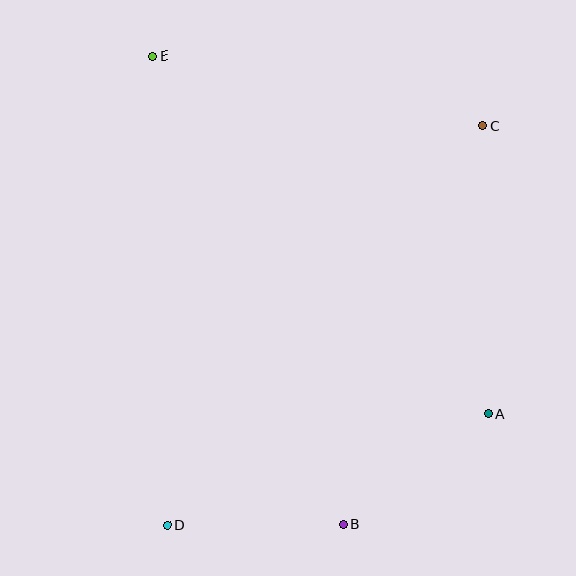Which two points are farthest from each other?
Points C and D are farthest from each other.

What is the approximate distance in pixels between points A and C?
The distance between A and C is approximately 288 pixels.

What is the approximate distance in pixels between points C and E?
The distance between C and E is approximately 337 pixels.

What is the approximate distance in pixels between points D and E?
The distance between D and E is approximately 470 pixels.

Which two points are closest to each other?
Points B and D are closest to each other.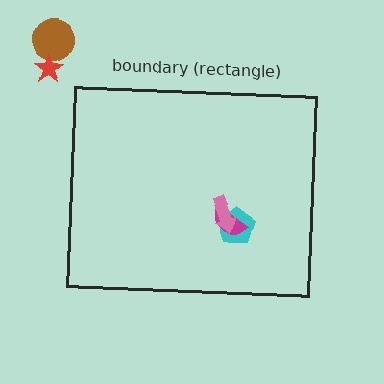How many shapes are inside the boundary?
3 inside, 2 outside.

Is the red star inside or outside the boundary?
Outside.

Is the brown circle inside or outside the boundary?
Outside.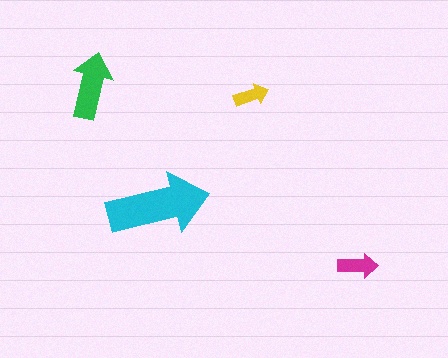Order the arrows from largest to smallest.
the cyan one, the green one, the magenta one, the yellow one.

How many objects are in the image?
There are 4 objects in the image.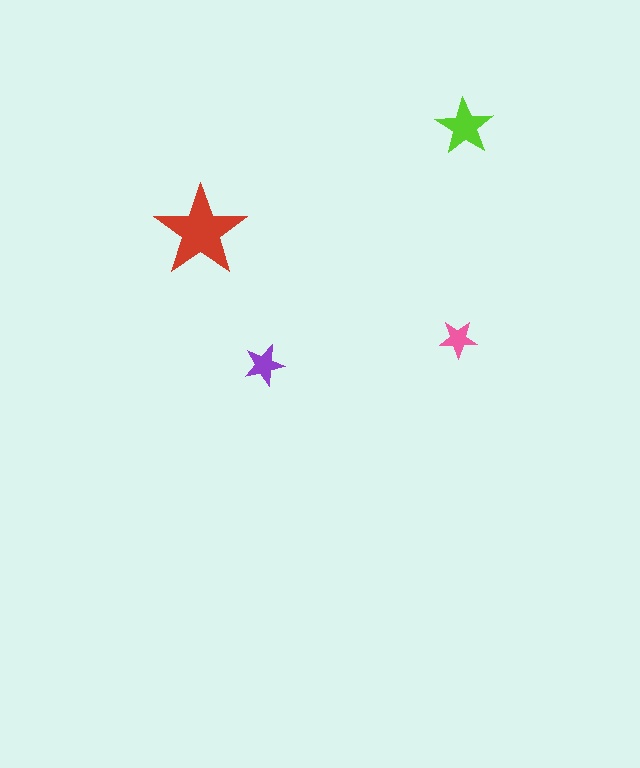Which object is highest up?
The lime star is topmost.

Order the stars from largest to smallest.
the red one, the lime one, the purple one, the pink one.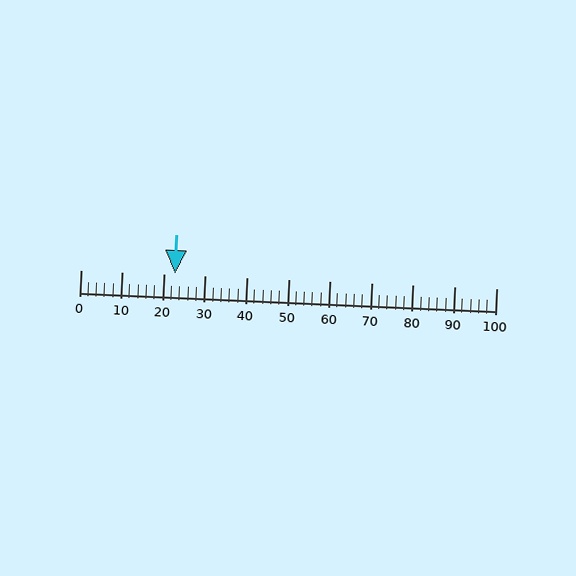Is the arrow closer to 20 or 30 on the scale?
The arrow is closer to 20.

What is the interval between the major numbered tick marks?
The major tick marks are spaced 10 units apart.